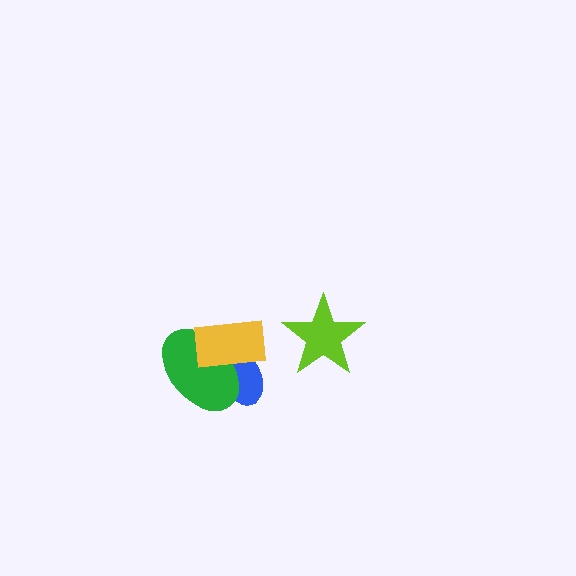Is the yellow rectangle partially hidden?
No, no other shape covers it.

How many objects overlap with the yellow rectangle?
2 objects overlap with the yellow rectangle.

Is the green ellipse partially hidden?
Yes, it is partially covered by another shape.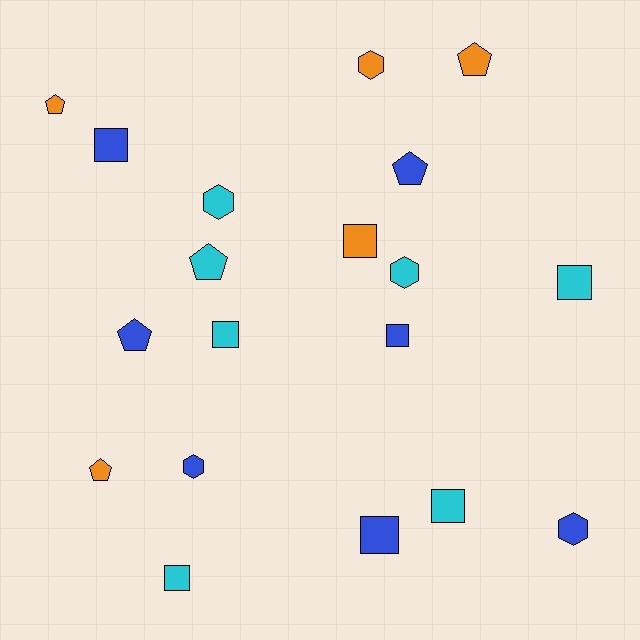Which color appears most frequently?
Blue, with 7 objects.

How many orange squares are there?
There is 1 orange square.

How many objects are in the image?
There are 19 objects.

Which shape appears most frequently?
Square, with 8 objects.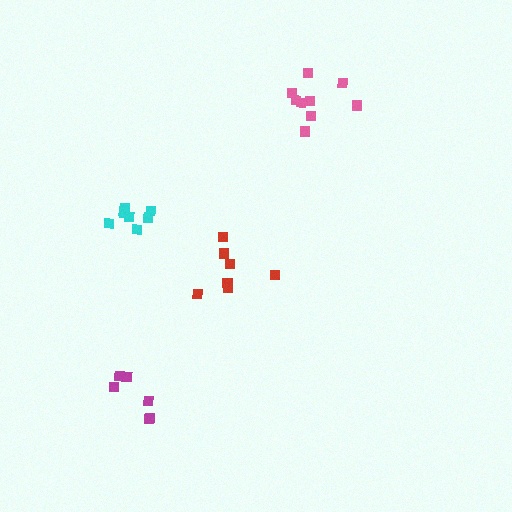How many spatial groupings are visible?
There are 4 spatial groupings.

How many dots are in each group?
Group 1: 9 dots, Group 2: 8 dots, Group 3: 6 dots, Group 4: 7 dots (30 total).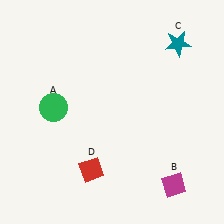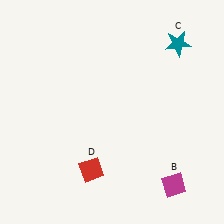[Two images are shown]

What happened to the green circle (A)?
The green circle (A) was removed in Image 2. It was in the top-left area of Image 1.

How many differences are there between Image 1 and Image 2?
There is 1 difference between the two images.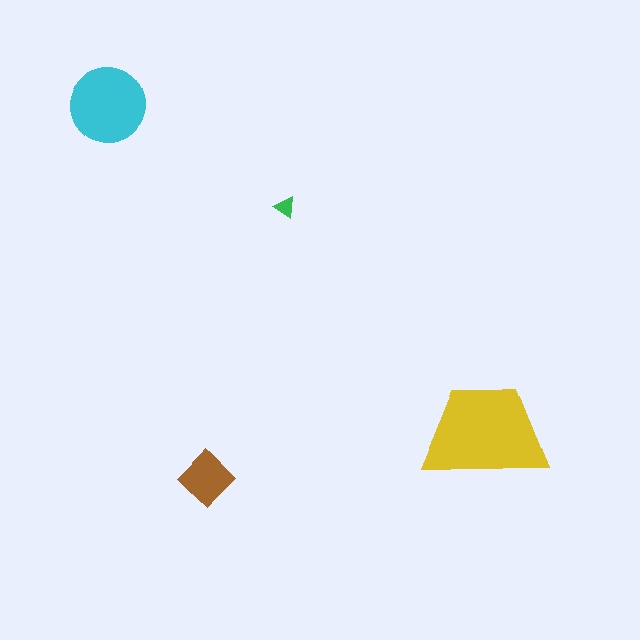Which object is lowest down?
The brown diamond is bottommost.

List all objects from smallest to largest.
The green triangle, the brown diamond, the cyan circle, the yellow trapezoid.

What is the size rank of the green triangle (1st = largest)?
4th.